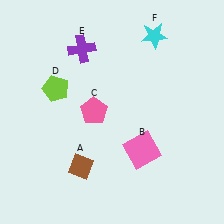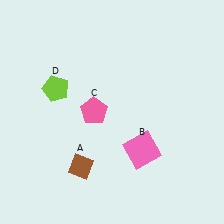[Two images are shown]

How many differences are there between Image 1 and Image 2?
There are 2 differences between the two images.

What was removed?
The purple cross (E), the cyan star (F) were removed in Image 2.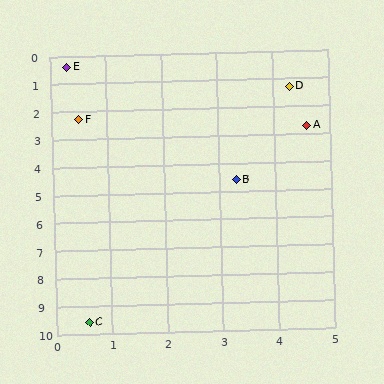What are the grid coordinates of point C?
Point C is at approximately (0.6, 9.6).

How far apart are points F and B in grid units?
Points F and B are about 3.6 grid units apart.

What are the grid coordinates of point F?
Point F is at approximately (0.5, 2.3).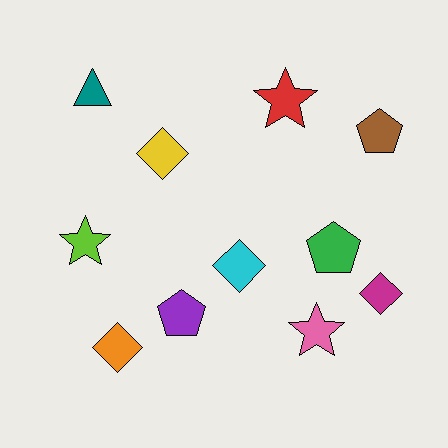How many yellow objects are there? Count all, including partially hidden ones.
There is 1 yellow object.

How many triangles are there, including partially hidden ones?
There is 1 triangle.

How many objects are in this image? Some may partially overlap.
There are 11 objects.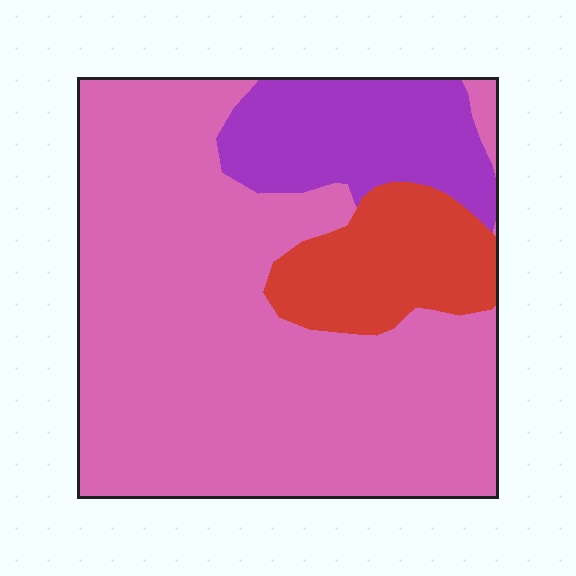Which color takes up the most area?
Pink, at roughly 70%.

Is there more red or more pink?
Pink.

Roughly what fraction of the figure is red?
Red takes up about one eighth (1/8) of the figure.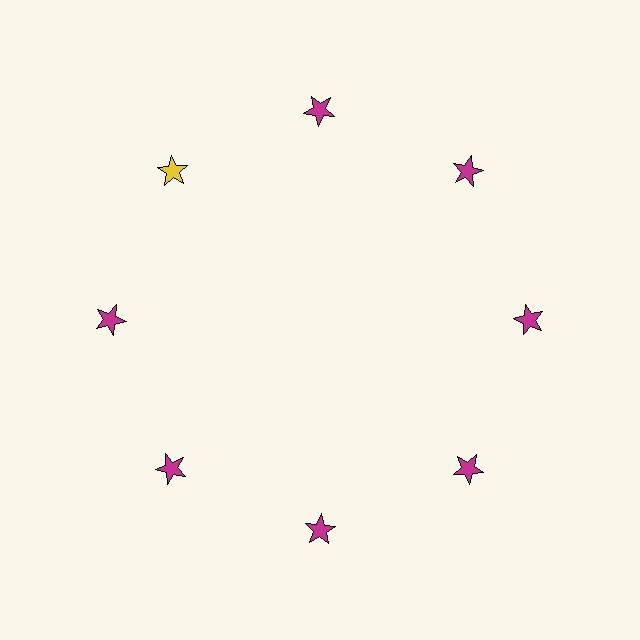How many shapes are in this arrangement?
There are 8 shapes arranged in a ring pattern.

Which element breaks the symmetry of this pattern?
The yellow star at roughly the 10 o'clock position breaks the symmetry. All other shapes are magenta stars.